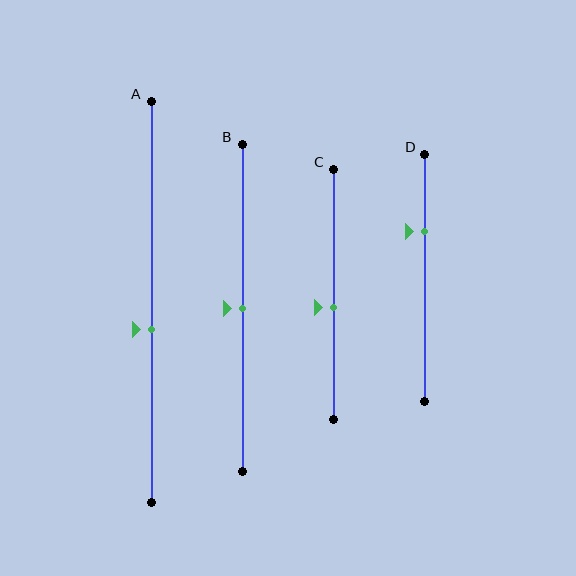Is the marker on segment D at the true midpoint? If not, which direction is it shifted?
No, the marker on segment D is shifted upward by about 19% of the segment length.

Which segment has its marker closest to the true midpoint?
Segment B has its marker closest to the true midpoint.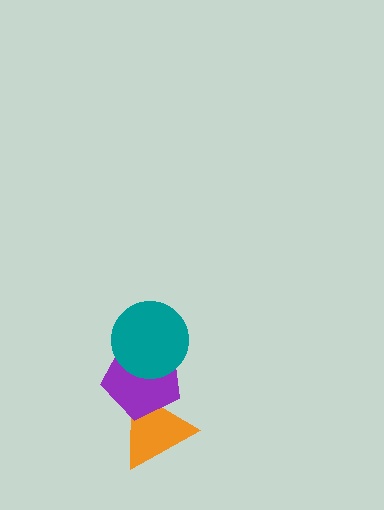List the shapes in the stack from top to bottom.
From top to bottom: the teal circle, the purple pentagon, the orange triangle.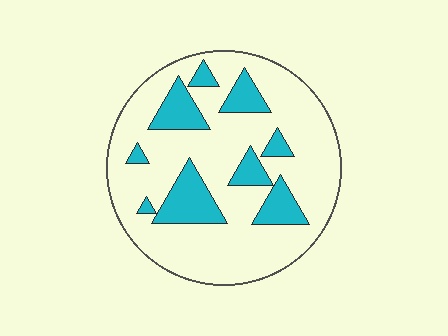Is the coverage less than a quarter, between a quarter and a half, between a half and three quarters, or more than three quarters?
Less than a quarter.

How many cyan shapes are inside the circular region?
9.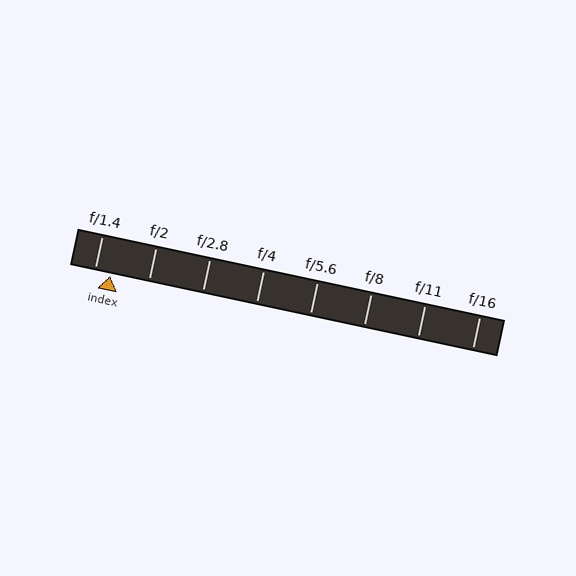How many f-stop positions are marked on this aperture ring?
There are 8 f-stop positions marked.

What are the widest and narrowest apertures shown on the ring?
The widest aperture shown is f/1.4 and the narrowest is f/16.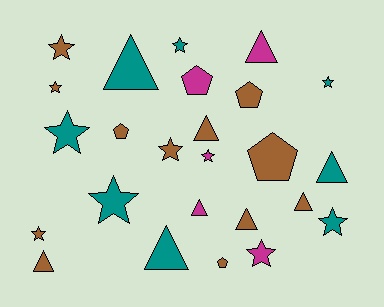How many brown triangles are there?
There are 4 brown triangles.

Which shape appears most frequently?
Star, with 11 objects.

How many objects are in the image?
There are 25 objects.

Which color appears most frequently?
Brown, with 12 objects.